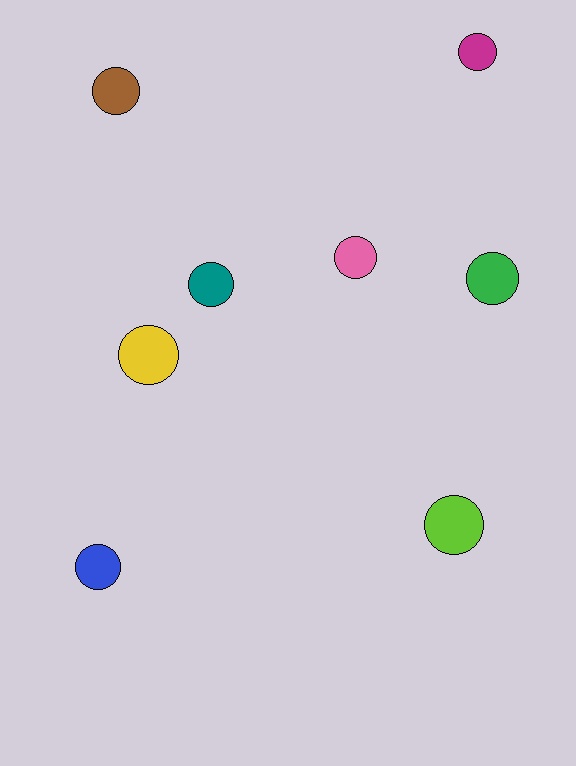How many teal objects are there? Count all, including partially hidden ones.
There is 1 teal object.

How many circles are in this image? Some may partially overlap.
There are 8 circles.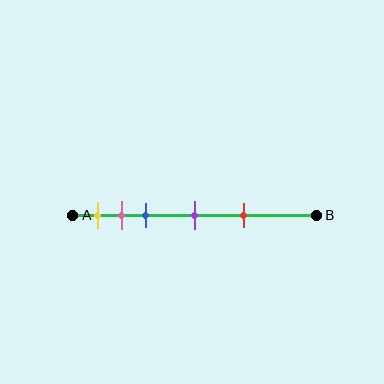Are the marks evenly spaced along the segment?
No, the marks are not evenly spaced.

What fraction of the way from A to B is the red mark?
The red mark is approximately 70% (0.7) of the way from A to B.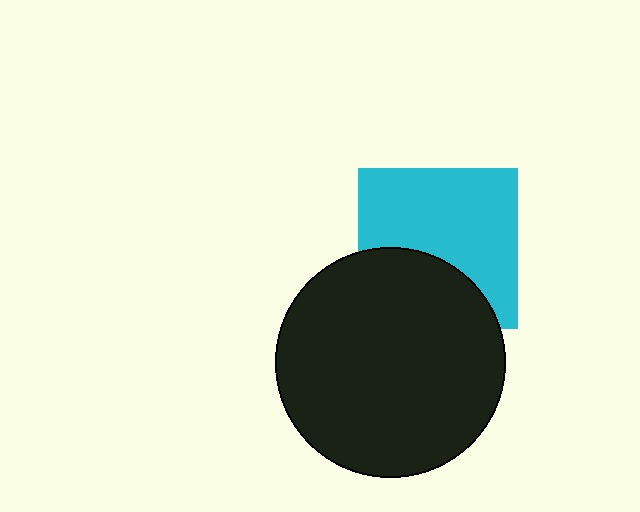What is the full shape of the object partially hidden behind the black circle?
The partially hidden object is a cyan square.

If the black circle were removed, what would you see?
You would see the complete cyan square.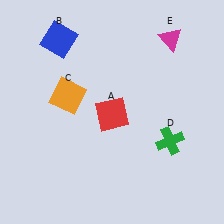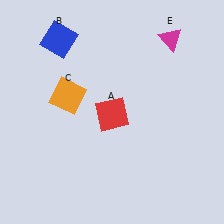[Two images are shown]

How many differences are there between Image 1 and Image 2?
There is 1 difference between the two images.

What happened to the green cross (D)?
The green cross (D) was removed in Image 2. It was in the bottom-right area of Image 1.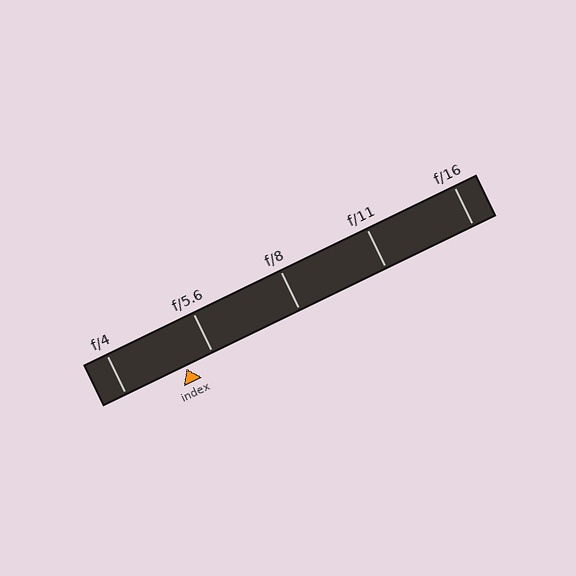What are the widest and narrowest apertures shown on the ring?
The widest aperture shown is f/4 and the narrowest is f/16.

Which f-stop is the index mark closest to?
The index mark is closest to f/5.6.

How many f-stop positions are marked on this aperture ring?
There are 5 f-stop positions marked.